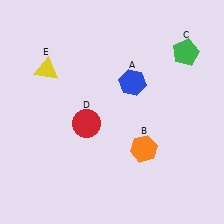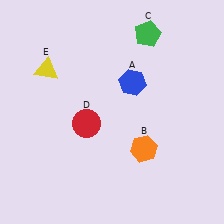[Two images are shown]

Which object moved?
The green pentagon (C) moved left.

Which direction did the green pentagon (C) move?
The green pentagon (C) moved left.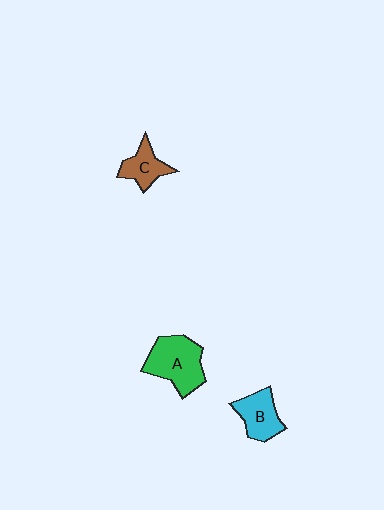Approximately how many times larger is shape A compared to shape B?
Approximately 1.5 times.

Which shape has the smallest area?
Shape C (brown).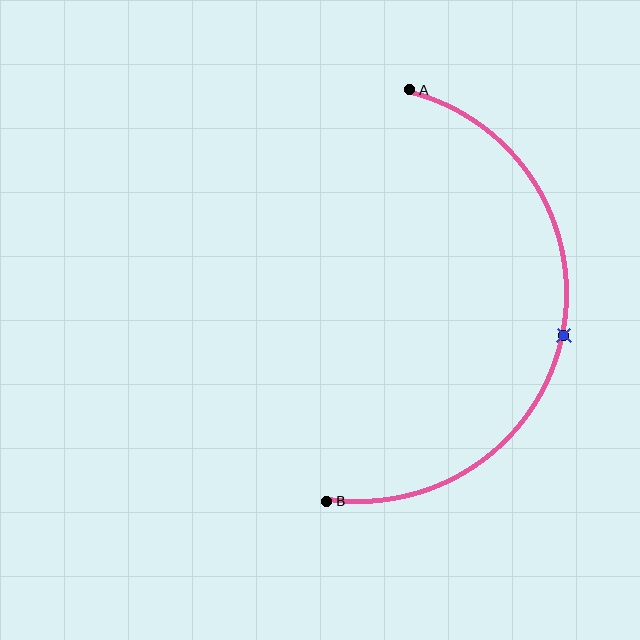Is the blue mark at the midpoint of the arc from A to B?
Yes. The blue mark lies on the arc at equal arc-length from both A and B — it is the arc midpoint.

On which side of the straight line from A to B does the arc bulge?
The arc bulges to the right of the straight line connecting A and B.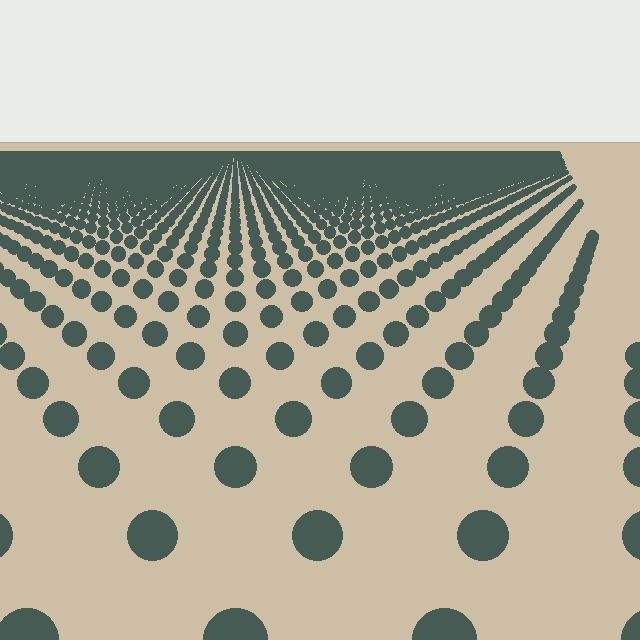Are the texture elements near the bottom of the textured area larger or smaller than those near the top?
Larger. Near the bottom, elements are closer to the viewer and appear at a bigger on-screen size.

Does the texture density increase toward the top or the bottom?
Density increases toward the top.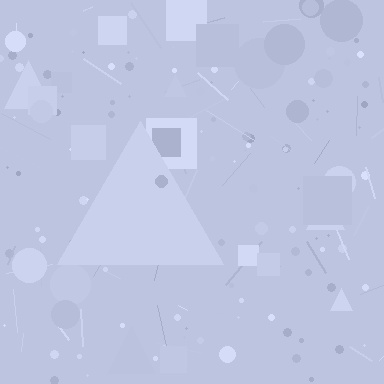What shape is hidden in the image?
A triangle is hidden in the image.